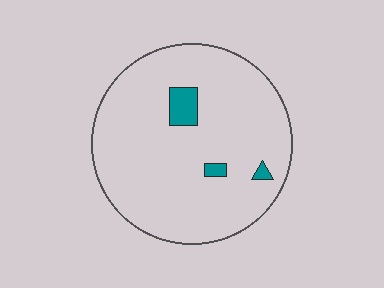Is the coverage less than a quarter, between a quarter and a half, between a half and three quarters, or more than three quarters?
Less than a quarter.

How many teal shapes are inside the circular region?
3.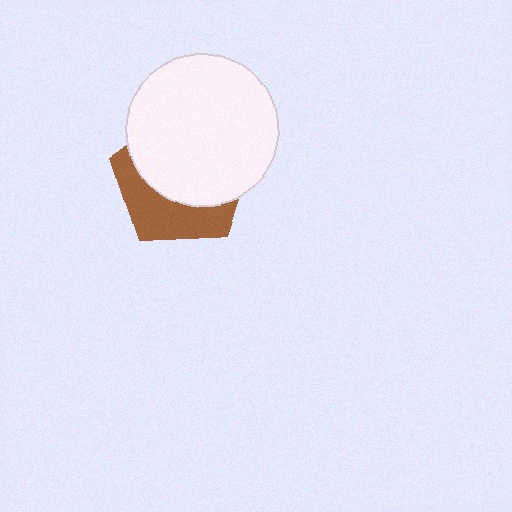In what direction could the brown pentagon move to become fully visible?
The brown pentagon could move down. That would shift it out from behind the white circle entirely.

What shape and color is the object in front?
The object in front is a white circle.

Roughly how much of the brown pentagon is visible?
A small part of it is visible (roughly 37%).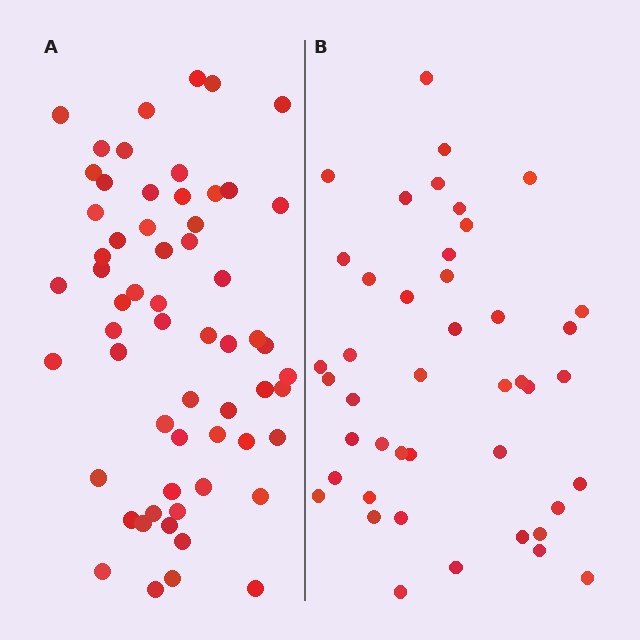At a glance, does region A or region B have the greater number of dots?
Region A (the left region) has more dots.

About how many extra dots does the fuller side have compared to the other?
Region A has approximately 15 more dots than region B.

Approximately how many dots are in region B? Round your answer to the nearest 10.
About 40 dots. (The exact count is 44, which rounds to 40.)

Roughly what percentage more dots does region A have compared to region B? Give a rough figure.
About 35% more.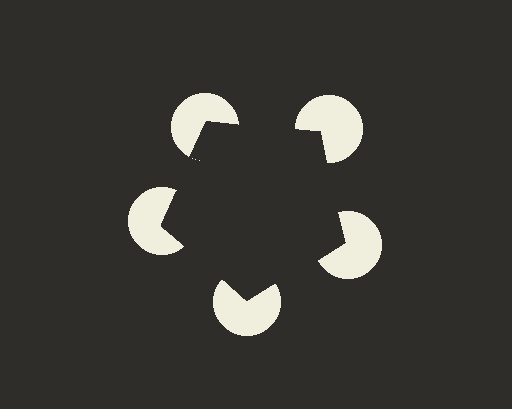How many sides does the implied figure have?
5 sides.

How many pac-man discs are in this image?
There are 5 — one at each vertex of the illusory pentagon.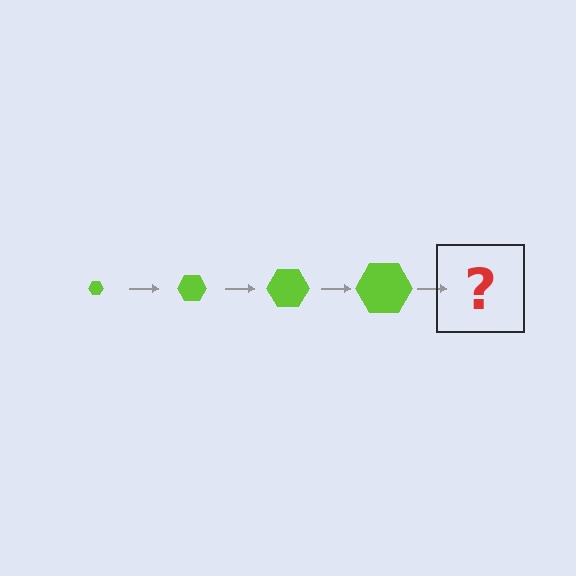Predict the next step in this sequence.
The next step is a lime hexagon, larger than the previous one.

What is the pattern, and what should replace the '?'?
The pattern is that the hexagon gets progressively larger each step. The '?' should be a lime hexagon, larger than the previous one.